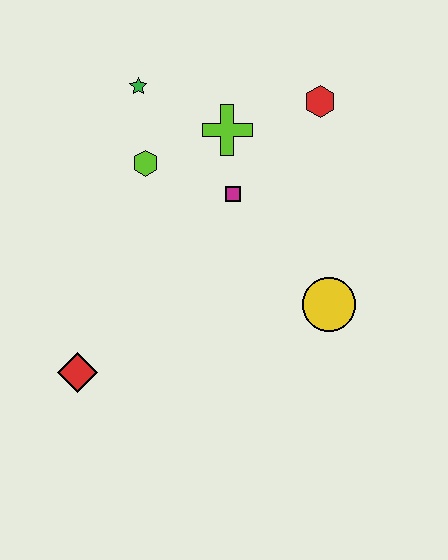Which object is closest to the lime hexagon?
The green star is closest to the lime hexagon.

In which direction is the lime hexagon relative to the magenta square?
The lime hexagon is to the left of the magenta square.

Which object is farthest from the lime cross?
The red diamond is farthest from the lime cross.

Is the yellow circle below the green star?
Yes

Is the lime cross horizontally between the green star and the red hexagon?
Yes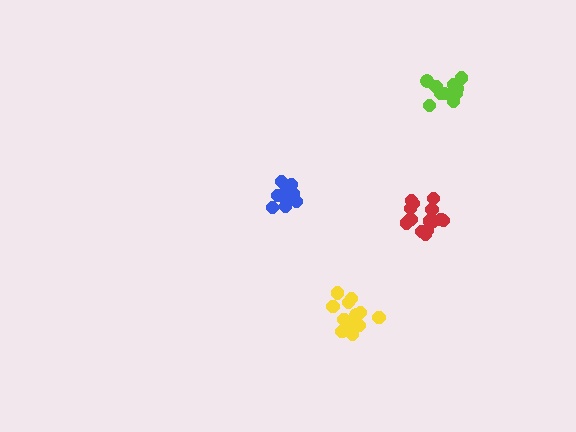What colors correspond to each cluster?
The clusters are colored: lime, blue, yellow, red.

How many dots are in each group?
Group 1: 11 dots, Group 2: 11 dots, Group 3: 15 dots, Group 4: 15 dots (52 total).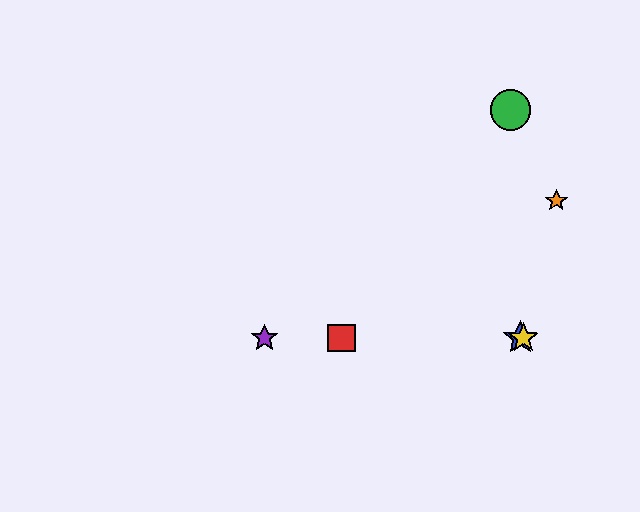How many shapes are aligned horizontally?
4 shapes (the red square, the blue star, the yellow star, the purple star) are aligned horizontally.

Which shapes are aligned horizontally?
The red square, the blue star, the yellow star, the purple star are aligned horizontally.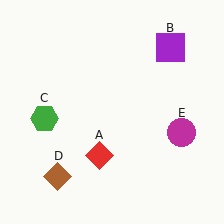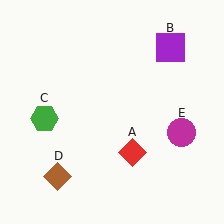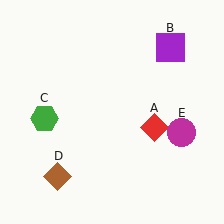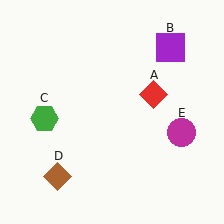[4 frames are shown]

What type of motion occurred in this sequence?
The red diamond (object A) rotated counterclockwise around the center of the scene.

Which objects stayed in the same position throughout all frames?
Purple square (object B) and green hexagon (object C) and brown diamond (object D) and magenta circle (object E) remained stationary.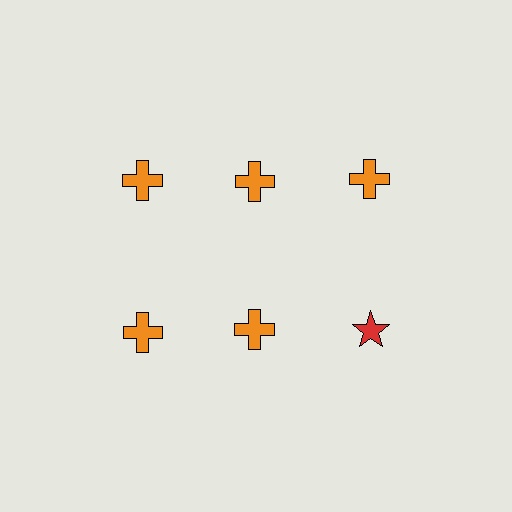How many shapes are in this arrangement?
There are 6 shapes arranged in a grid pattern.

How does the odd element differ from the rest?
It differs in both color (red instead of orange) and shape (star instead of cross).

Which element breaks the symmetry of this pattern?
The red star in the second row, center column breaks the symmetry. All other shapes are orange crosses.